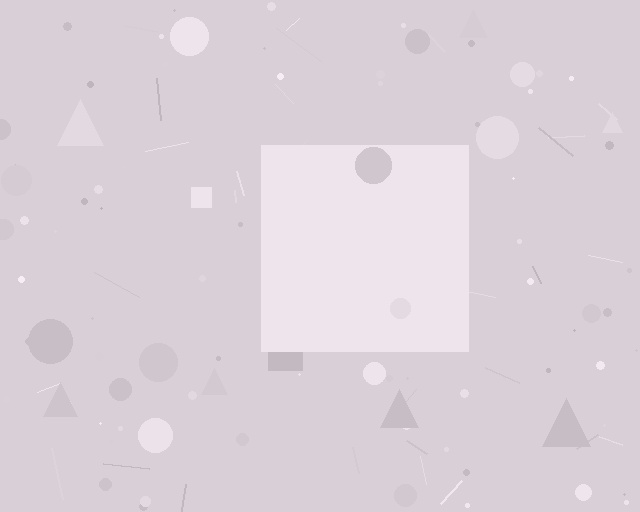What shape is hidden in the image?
A square is hidden in the image.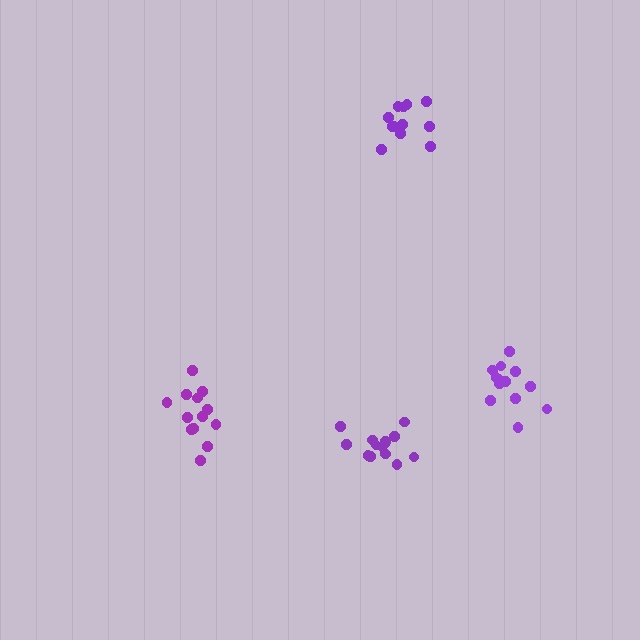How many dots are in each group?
Group 1: 12 dots, Group 2: 13 dots, Group 3: 14 dots, Group 4: 13 dots (52 total).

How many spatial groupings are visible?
There are 4 spatial groupings.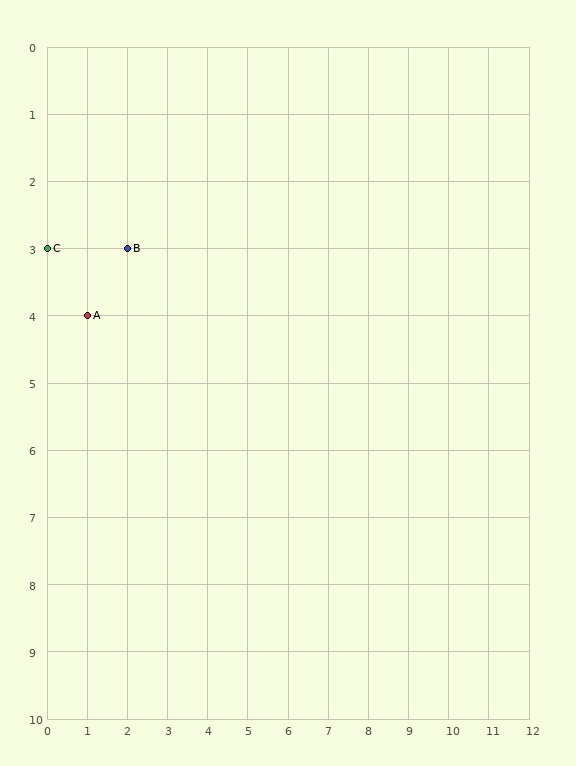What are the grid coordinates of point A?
Point A is at grid coordinates (1, 4).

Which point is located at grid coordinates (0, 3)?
Point C is at (0, 3).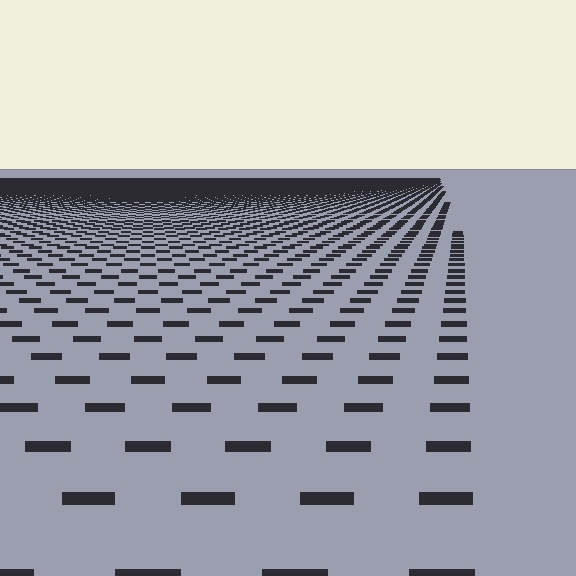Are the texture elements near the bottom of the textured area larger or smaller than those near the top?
Larger. Near the bottom, elements are closer to the viewer and appear at a bigger on-screen size.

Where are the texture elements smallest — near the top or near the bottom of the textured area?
Near the top.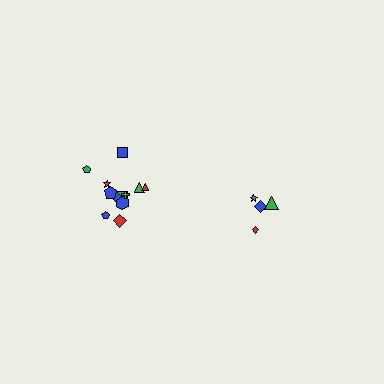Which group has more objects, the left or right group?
The left group.